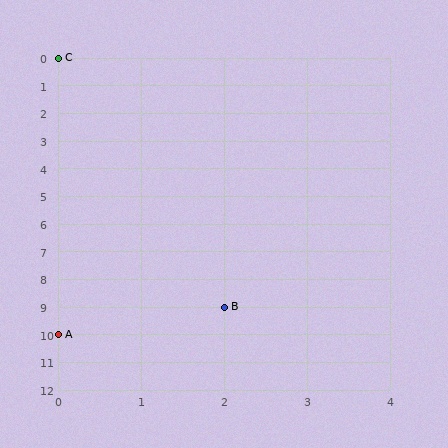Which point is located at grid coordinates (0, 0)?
Point C is at (0, 0).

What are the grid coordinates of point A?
Point A is at grid coordinates (0, 10).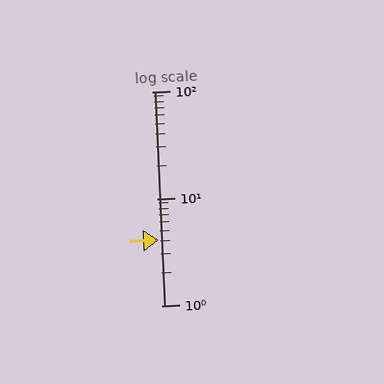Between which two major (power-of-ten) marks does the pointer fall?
The pointer is between 1 and 10.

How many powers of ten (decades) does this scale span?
The scale spans 2 decades, from 1 to 100.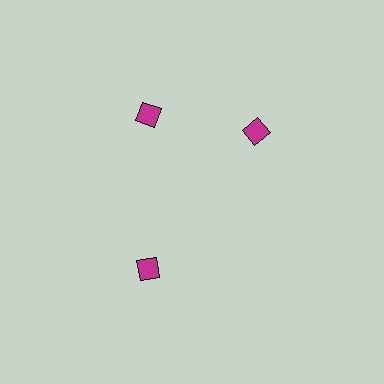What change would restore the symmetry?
The symmetry would be restored by rotating it back into even spacing with its neighbors so that all 3 diamonds sit at equal angles and equal distance from the center.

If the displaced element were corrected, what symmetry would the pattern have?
It would have 3-fold rotational symmetry — the pattern would map onto itself every 120 degrees.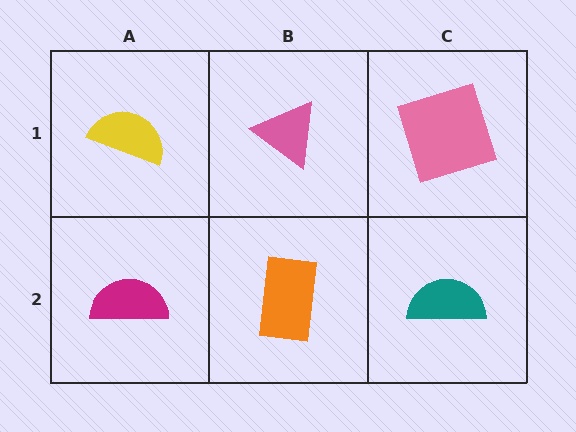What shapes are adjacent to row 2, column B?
A pink triangle (row 1, column B), a magenta semicircle (row 2, column A), a teal semicircle (row 2, column C).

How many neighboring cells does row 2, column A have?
2.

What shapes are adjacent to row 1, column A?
A magenta semicircle (row 2, column A), a pink triangle (row 1, column B).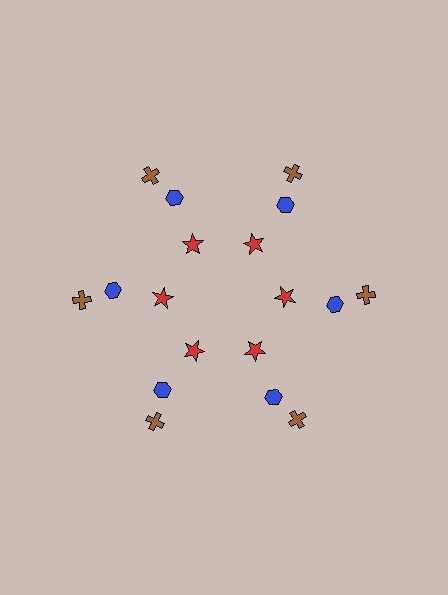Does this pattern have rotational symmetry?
Yes, this pattern has 6-fold rotational symmetry. It looks the same after rotating 60 degrees around the center.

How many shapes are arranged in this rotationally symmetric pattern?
There are 18 shapes, arranged in 6 groups of 3.